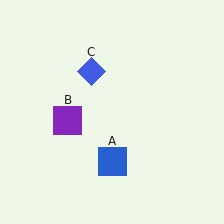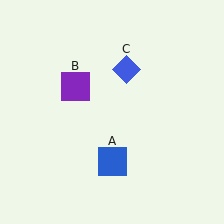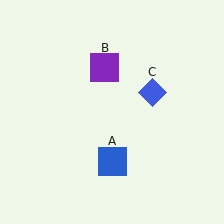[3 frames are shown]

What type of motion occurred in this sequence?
The purple square (object B), blue diamond (object C) rotated clockwise around the center of the scene.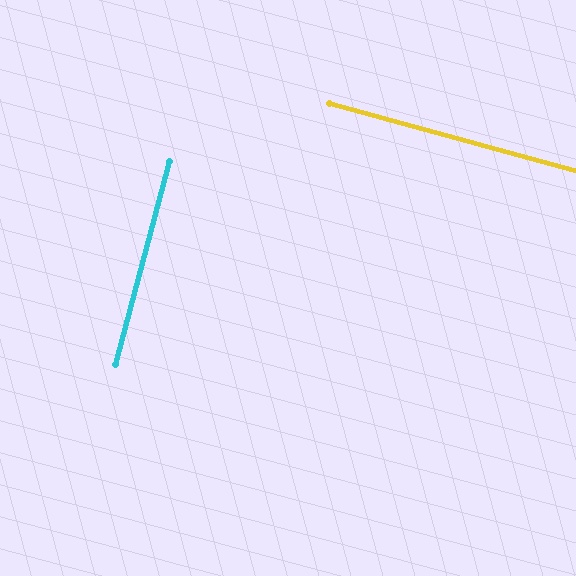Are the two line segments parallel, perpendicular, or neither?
Perpendicular — they meet at approximately 89°.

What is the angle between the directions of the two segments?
Approximately 89 degrees.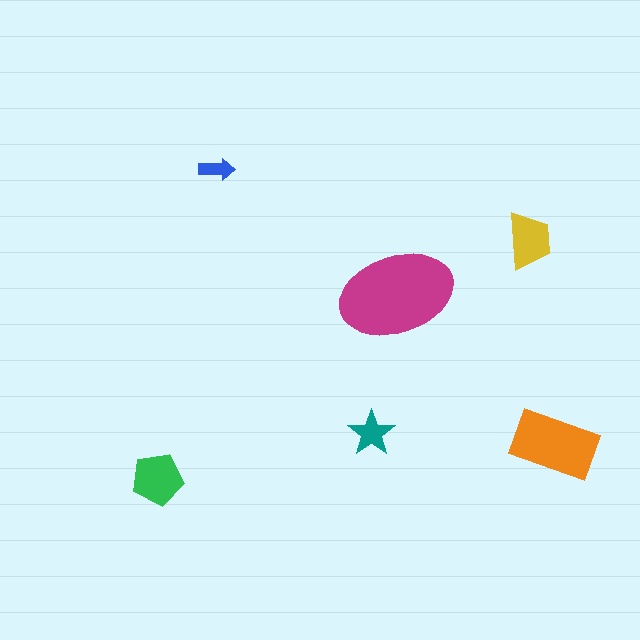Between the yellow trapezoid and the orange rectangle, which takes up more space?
The orange rectangle.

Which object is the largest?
The magenta ellipse.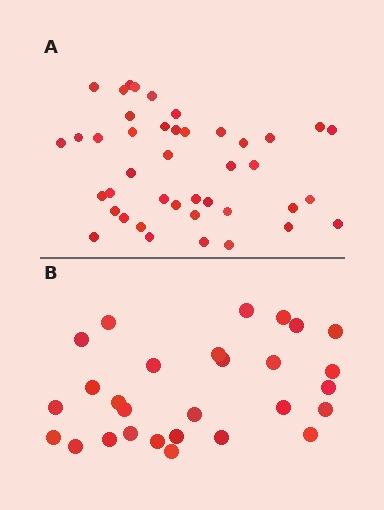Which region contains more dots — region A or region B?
Region A (the top region) has more dots.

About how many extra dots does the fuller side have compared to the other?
Region A has approximately 15 more dots than region B.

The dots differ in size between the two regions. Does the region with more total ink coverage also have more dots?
No. Region B has more total ink coverage because its dots are larger, but region A actually contains more individual dots. Total area can be misleading — the number of items is what matters here.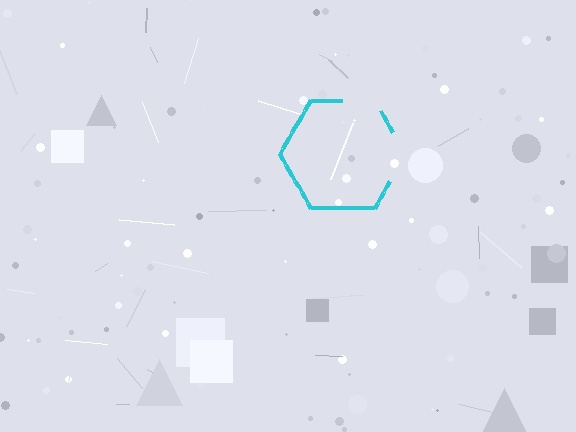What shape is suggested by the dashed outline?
The dashed outline suggests a hexagon.